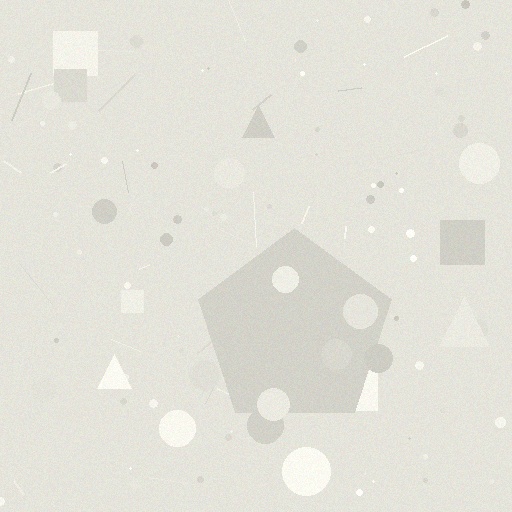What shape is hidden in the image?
A pentagon is hidden in the image.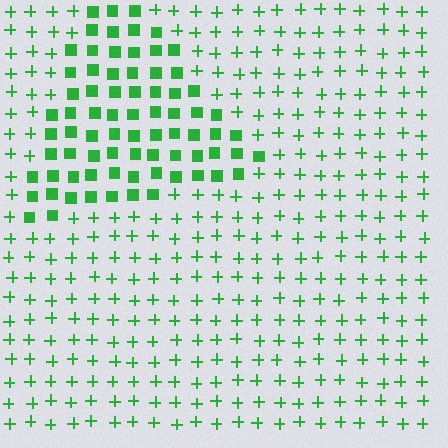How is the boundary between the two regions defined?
The boundary is defined by a change in element shape: squares inside vs. plus signs outside. All elements share the same color and spacing.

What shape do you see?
I see a triangle.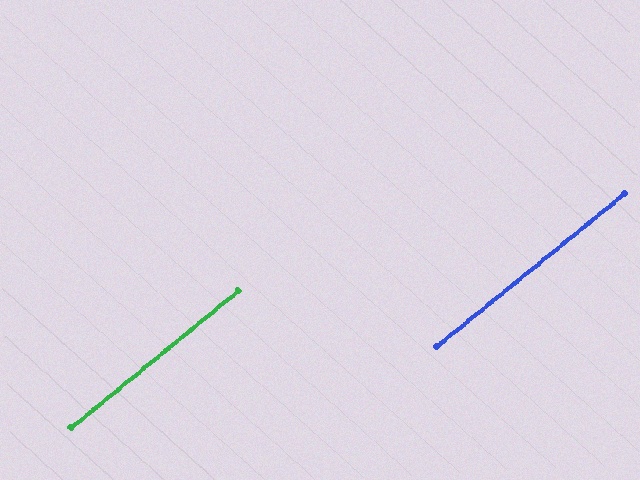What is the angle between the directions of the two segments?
Approximately 0 degrees.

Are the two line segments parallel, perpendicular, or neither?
Parallel — their directions differ by only 0.2°.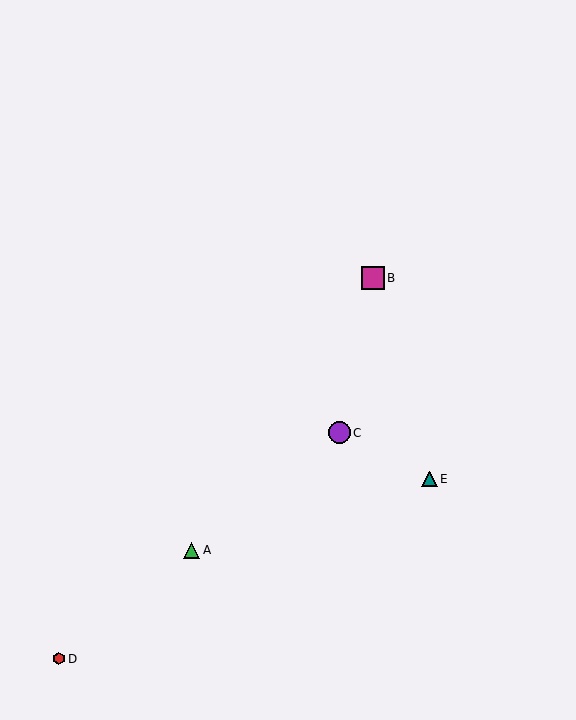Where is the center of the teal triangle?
The center of the teal triangle is at (429, 479).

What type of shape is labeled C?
Shape C is a purple circle.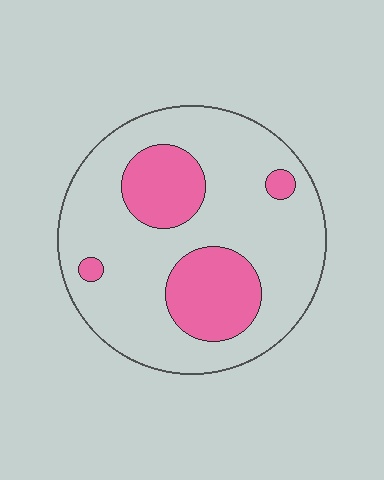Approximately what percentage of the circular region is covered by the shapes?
Approximately 25%.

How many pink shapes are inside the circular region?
4.